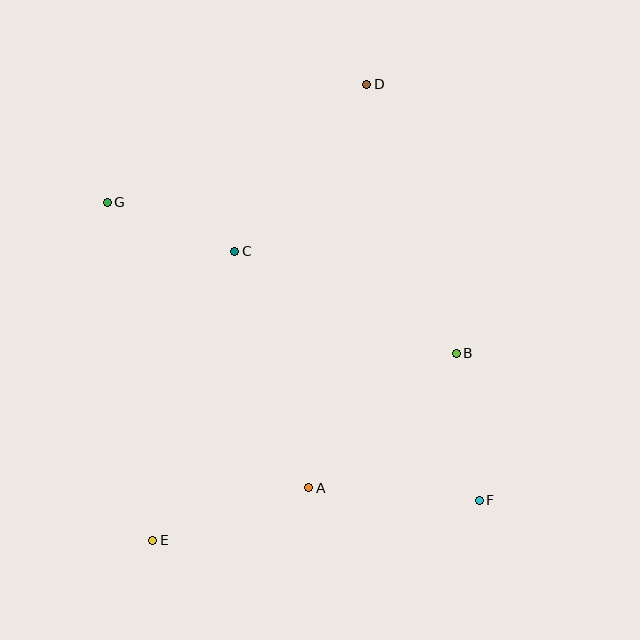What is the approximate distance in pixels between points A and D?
The distance between A and D is approximately 407 pixels.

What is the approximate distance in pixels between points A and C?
The distance between A and C is approximately 248 pixels.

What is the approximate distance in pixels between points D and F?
The distance between D and F is approximately 431 pixels.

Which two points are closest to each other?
Points C and G are closest to each other.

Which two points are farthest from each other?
Points D and E are farthest from each other.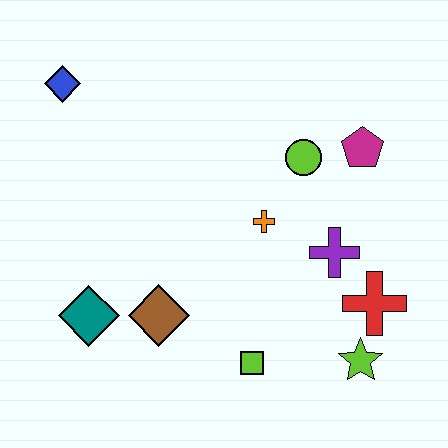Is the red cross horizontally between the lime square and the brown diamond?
No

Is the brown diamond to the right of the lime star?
No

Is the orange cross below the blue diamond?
Yes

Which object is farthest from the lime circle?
The teal diamond is farthest from the lime circle.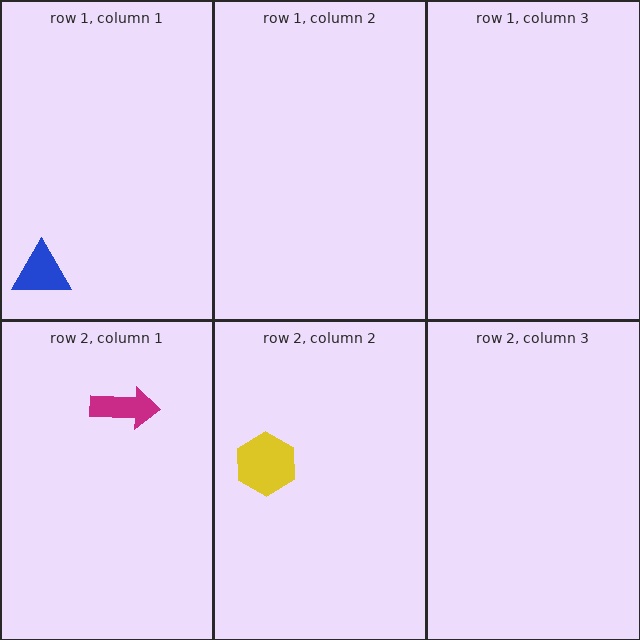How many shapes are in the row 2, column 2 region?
1.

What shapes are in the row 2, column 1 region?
The magenta arrow.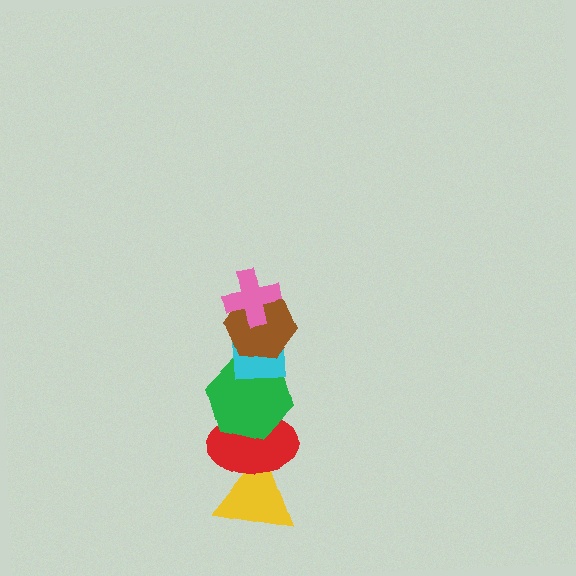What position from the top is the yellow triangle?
The yellow triangle is 6th from the top.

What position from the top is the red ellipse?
The red ellipse is 5th from the top.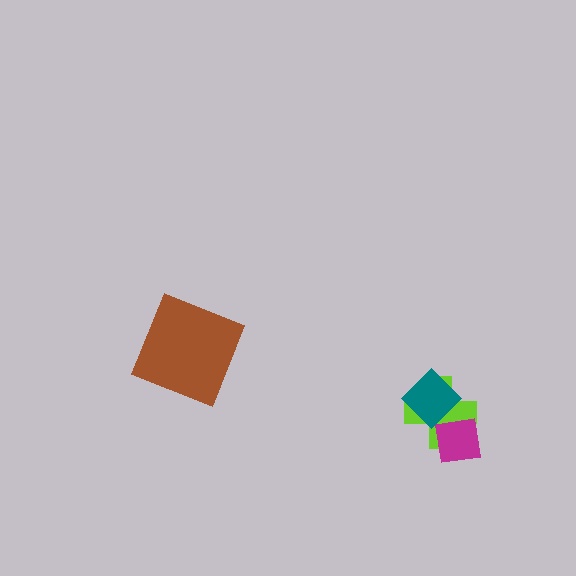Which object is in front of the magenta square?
The teal diamond is in front of the magenta square.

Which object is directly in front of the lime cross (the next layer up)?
The magenta square is directly in front of the lime cross.